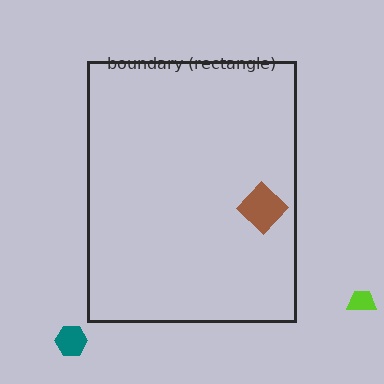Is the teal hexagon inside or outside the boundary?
Outside.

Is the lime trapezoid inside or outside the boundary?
Outside.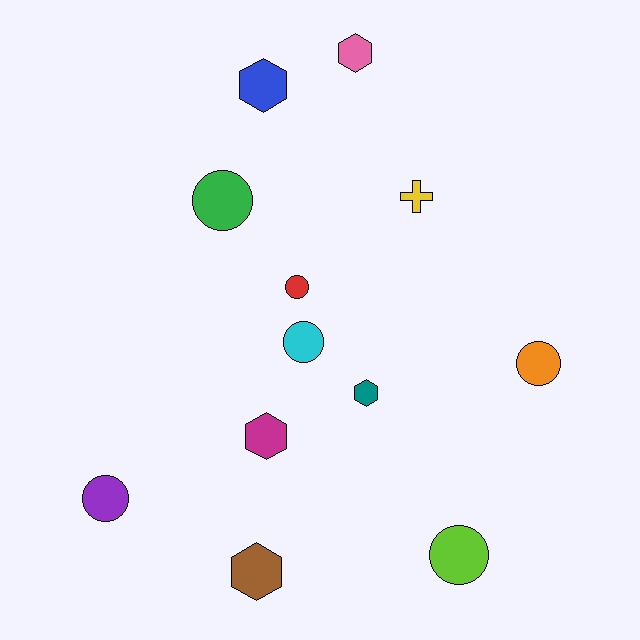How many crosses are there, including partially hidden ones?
There is 1 cross.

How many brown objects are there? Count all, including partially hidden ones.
There is 1 brown object.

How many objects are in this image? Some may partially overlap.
There are 12 objects.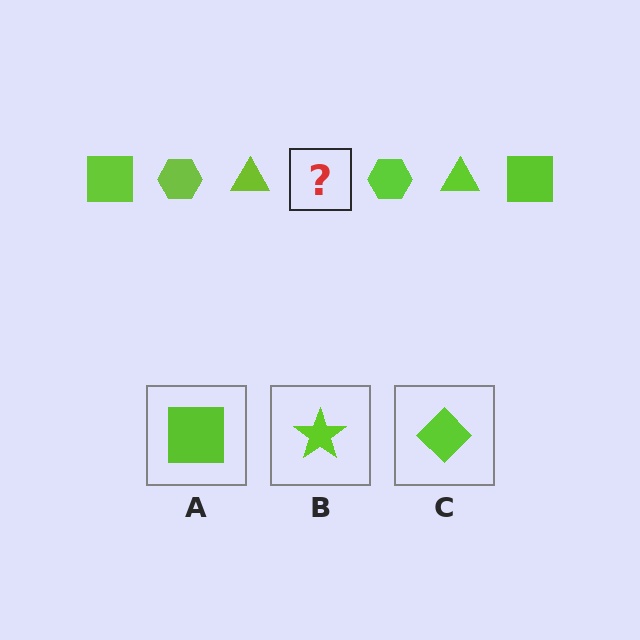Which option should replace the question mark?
Option A.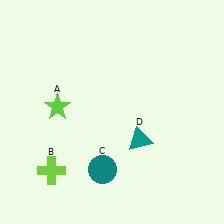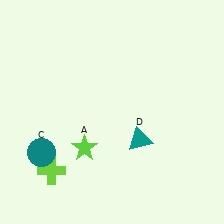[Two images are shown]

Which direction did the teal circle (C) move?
The teal circle (C) moved left.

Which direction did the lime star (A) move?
The lime star (A) moved down.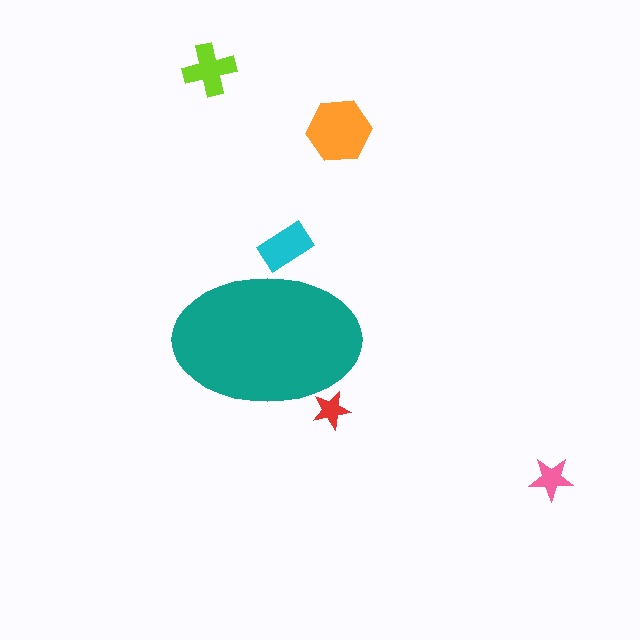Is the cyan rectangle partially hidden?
Yes, the cyan rectangle is partially hidden behind the teal ellipse.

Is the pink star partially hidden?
No, the pink star is fully visible.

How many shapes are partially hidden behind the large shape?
2 shapes are partially hidden.